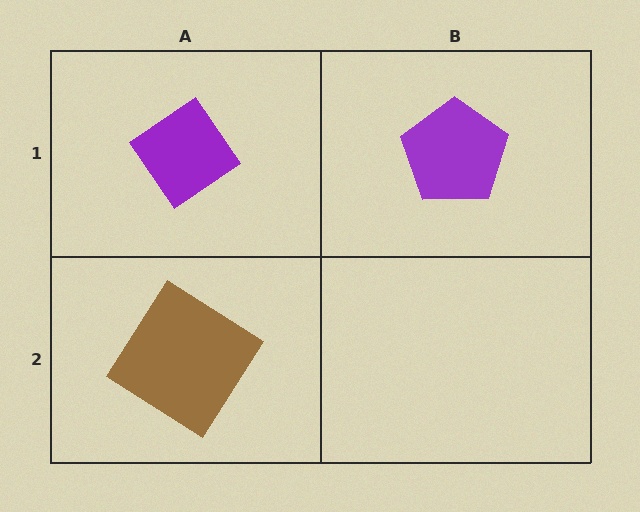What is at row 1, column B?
A purple pentagon.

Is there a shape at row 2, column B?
No, that cell is empty.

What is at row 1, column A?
A purple diamond.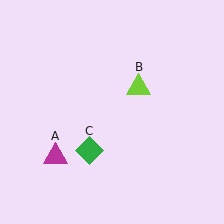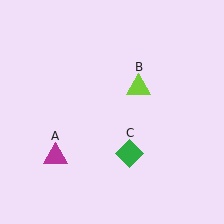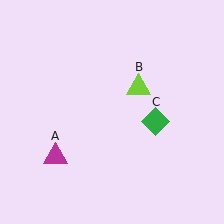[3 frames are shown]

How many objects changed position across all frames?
1 object changed position: green diamond (object C).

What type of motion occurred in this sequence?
The green diamond (object C) rotated counterclockwise around the center of the scene.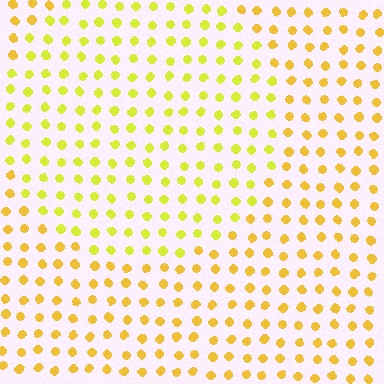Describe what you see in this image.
The image is filled with small yellow elements in a uniform arrangement. A circle-shaped region is visible where the elements are tinted to a slightly different hue, forming a subtle color boundary.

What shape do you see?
I see a circle.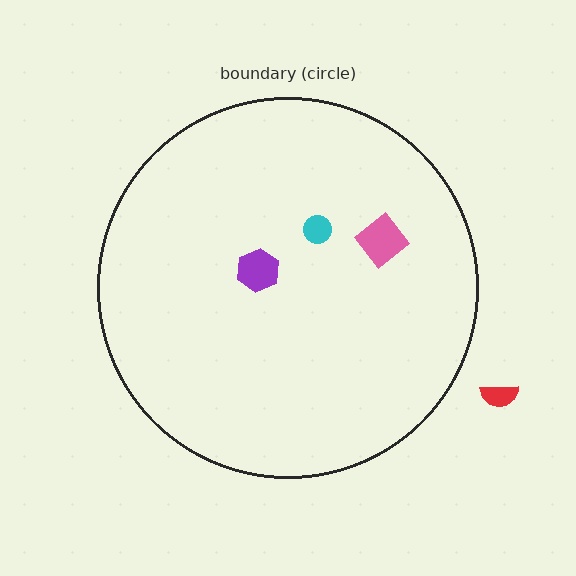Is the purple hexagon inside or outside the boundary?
Inside.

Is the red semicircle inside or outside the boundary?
Outside.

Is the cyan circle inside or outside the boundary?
Inside.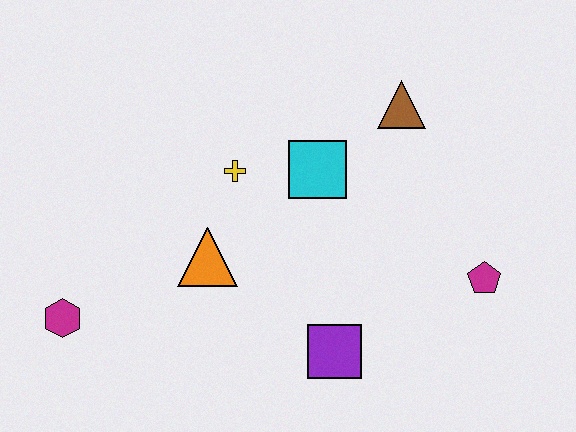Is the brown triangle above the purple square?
Yes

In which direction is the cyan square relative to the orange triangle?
The cyan square is to the right of the orange triangle.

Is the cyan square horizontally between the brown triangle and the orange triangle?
Yes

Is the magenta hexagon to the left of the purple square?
Yes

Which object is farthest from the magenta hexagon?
The magenta pentagon is farthest from the magenta hexagon.